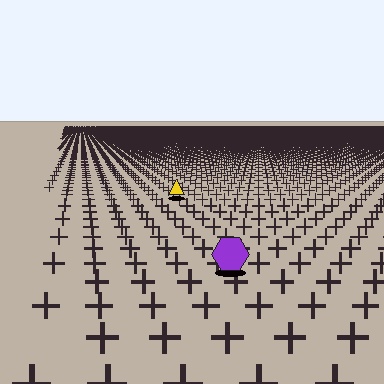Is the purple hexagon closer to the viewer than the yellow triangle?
Yes. The purple hexagon is closer — you can tell from the texture gradient: the ground texture is coarser near it.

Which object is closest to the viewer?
The purple hexagon is closest. The texture marks near it are larger and more spread out.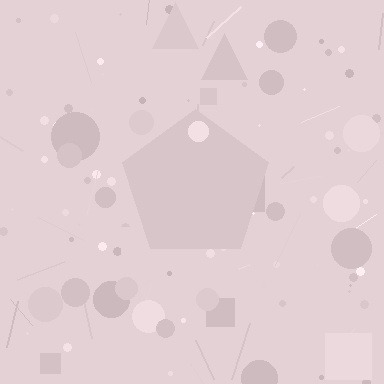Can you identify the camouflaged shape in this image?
The camouflaged shape is a pentagon.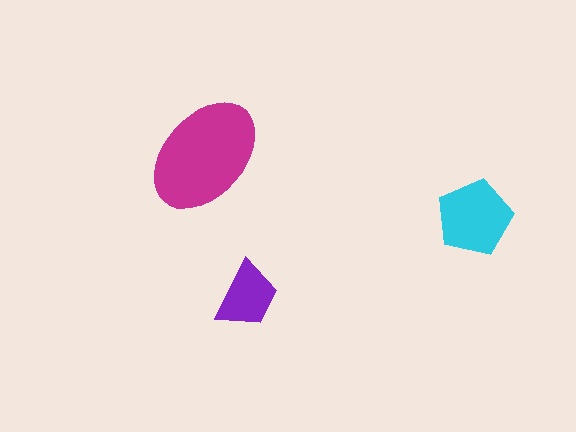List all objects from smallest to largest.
The purple trapezoid, the cyan pentagon, the magenta ellipse.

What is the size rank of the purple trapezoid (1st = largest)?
3rd.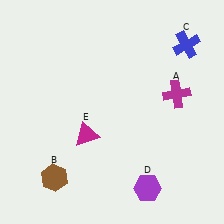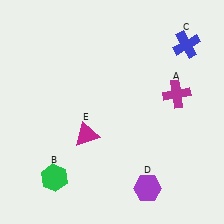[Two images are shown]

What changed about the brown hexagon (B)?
In Image 1, B is brown. In Image 2, it changed to green.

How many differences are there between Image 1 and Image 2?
There is 1 difference between the two images.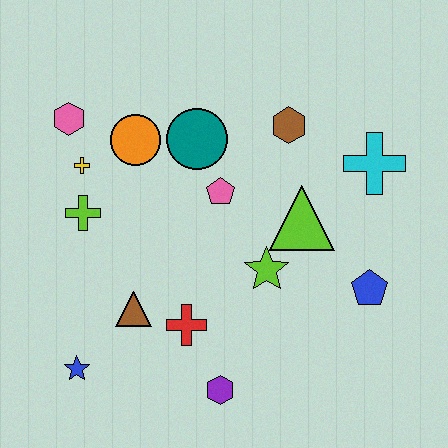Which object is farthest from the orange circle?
The blue pentagon is farthest from the orange circle.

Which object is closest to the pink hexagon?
The yellow cross is closest to the pink hexagon.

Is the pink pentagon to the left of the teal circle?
No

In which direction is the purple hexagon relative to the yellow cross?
The purple hexagon is below the yellow cross.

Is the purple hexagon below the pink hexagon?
Yes